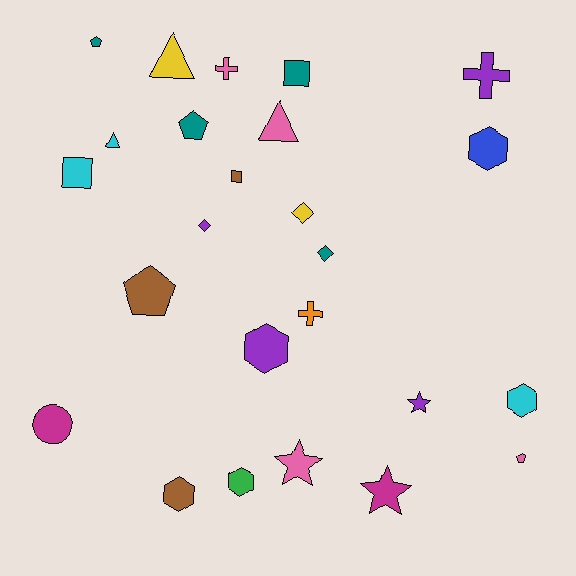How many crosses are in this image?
There are 3 crosses.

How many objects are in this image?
There are 25 objects.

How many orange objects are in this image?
There is 1 orange object.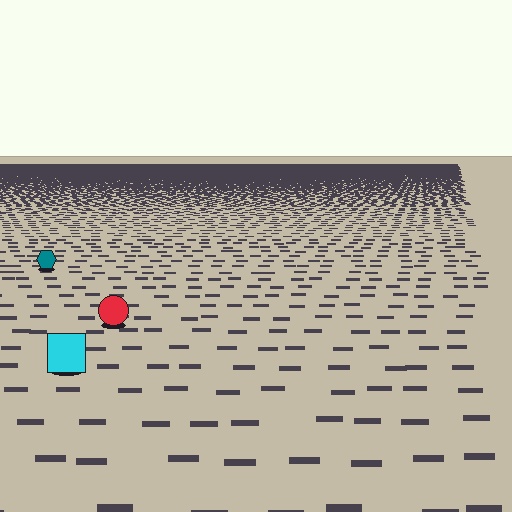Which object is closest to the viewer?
The cyan square is closest. The texture marks near it are larger and more spread out.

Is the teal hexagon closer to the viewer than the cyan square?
No. The cyan square is closer — you can tell from the texture gradient: the ground texture is coarser near it.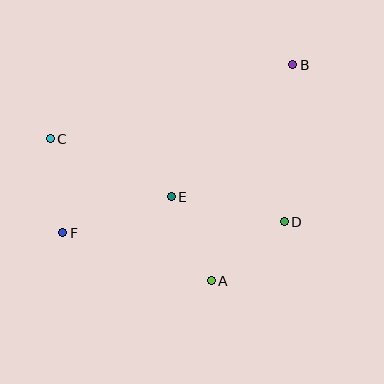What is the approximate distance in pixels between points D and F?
The distance between D and F is approximately 221 pixels.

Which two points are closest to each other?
Points A and E are closest to each other.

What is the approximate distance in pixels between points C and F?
The distance between C and F is approximately 95 pixels.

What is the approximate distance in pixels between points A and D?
The distance between A and D is approximately 94 pixels.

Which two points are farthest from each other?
Points B and F are farthest from each other.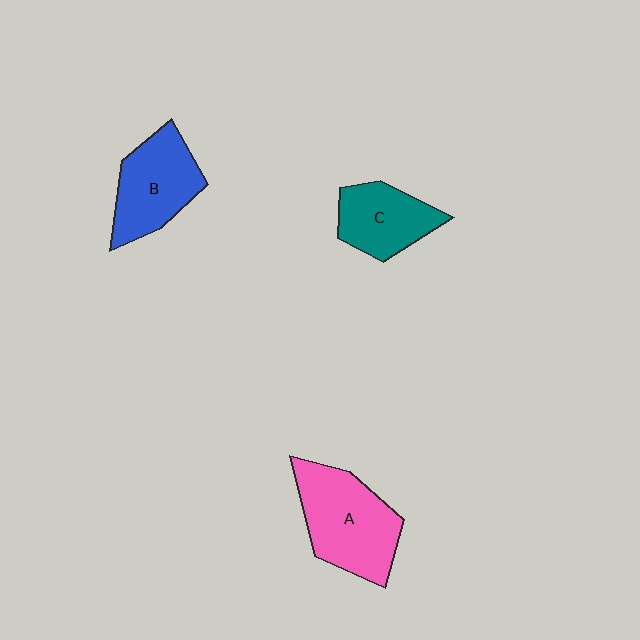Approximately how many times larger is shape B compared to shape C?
Approximately 1.2 times.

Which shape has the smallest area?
Shape C (teal).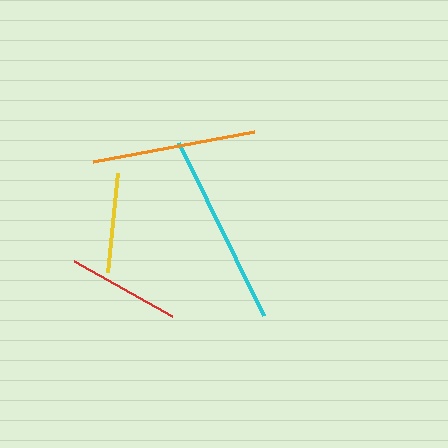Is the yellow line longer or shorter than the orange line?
The orange line is longer than the yellow line.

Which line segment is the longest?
The cyan line is the longest at approximately 193 pixels.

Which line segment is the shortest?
The yellow line is the shortest at approximately 100 pixels.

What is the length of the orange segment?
The orange segment is approximately 164 pixels long.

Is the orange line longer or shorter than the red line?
The orange line is longer than the red line.